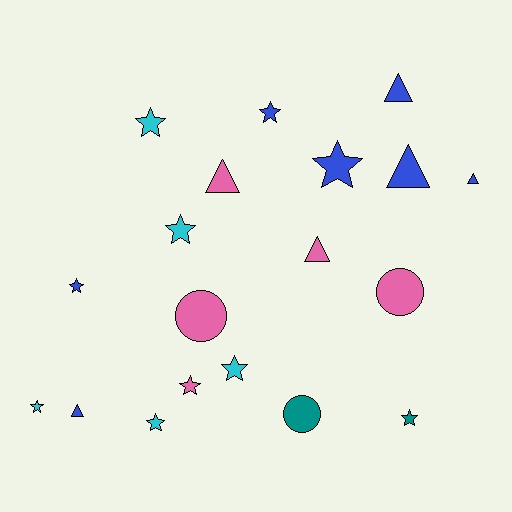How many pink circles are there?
There are 2 pink circles.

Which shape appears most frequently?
Star, with 10 objects.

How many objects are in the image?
There are 19 objects.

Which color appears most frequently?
Blue, with 7 objects.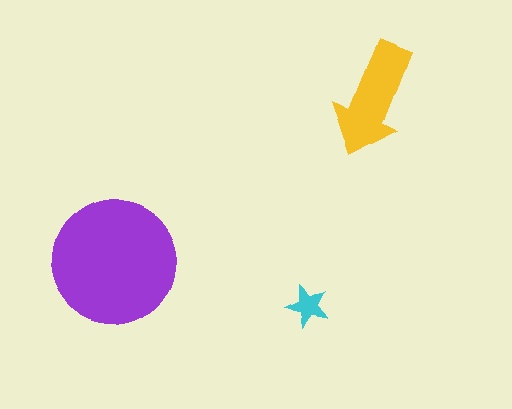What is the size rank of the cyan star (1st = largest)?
3rd.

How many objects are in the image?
There are 3 objects in the image.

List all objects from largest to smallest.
The purple circle, the yellow arrow, the cyan star.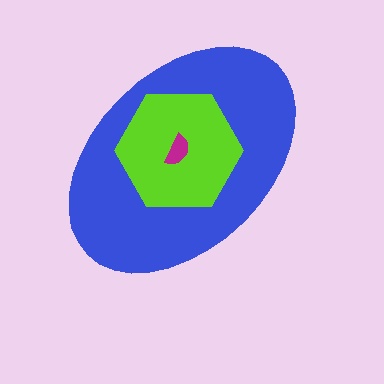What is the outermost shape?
The blue ellipse.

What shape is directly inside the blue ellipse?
The lime hexagon.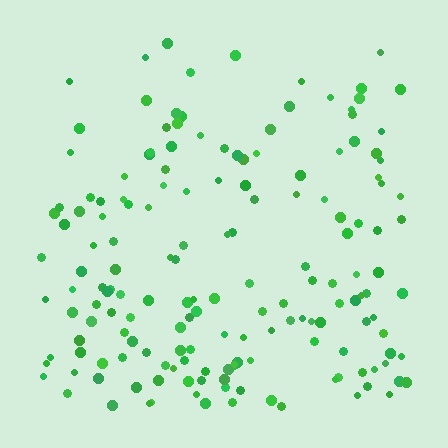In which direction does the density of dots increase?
From top to bottom, with the bottom side densest.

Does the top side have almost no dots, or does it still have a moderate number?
Still a moderate number, just noticeably fewer than the bottom.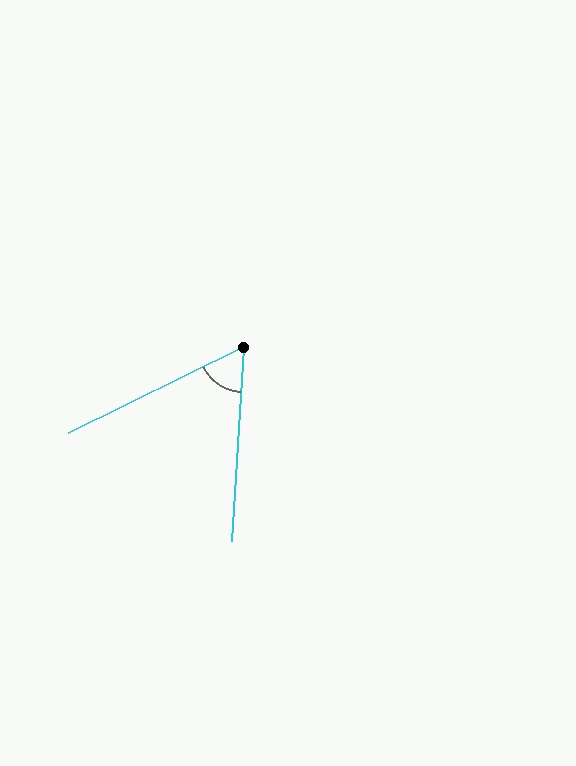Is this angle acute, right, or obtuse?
It is acute.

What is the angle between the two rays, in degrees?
Approximately 60 degrees.